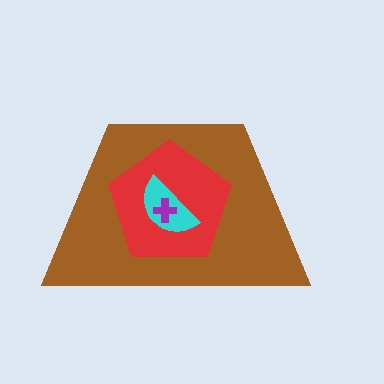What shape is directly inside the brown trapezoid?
The red pentagon.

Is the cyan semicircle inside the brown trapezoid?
Yes.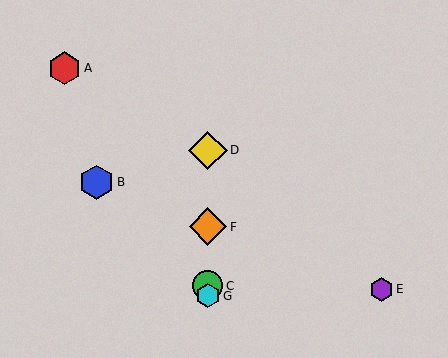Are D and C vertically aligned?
Yes, both are at x≈208.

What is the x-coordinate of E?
Object E is at x≈381.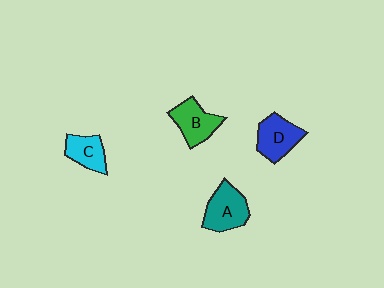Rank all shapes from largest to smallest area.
From largest to smallest: A (teal), D (blue), B (green), C (cyan).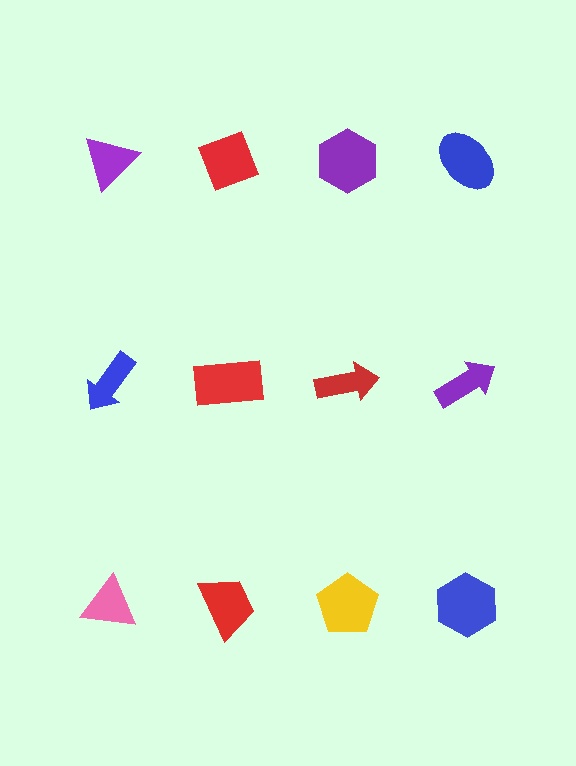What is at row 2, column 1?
A blue arrow.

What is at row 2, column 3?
A red arrow.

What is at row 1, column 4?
A blue ellipse.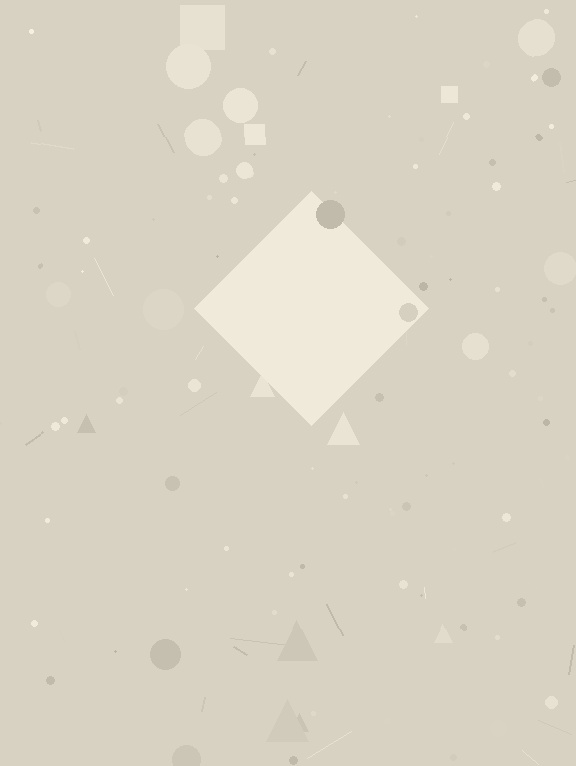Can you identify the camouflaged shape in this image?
The camouflaged shape is a diamond.